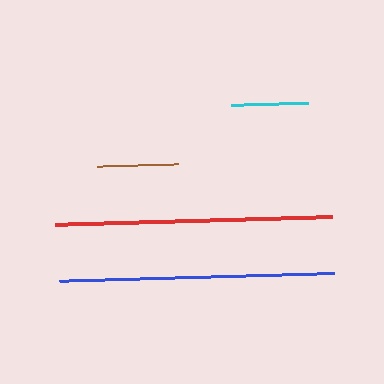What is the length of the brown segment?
The brown segment is approximately 82 pixels long.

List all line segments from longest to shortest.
From longest to shortest: red, blue, brown, cyan.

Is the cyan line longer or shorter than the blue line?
The blue line is longer than the cyan line.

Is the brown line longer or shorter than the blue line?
The blue line is longer than the brown line.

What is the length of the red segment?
The red segment is approximately 278 pixels long.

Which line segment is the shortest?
The cyan line is the shortest at approximately 77 pixels.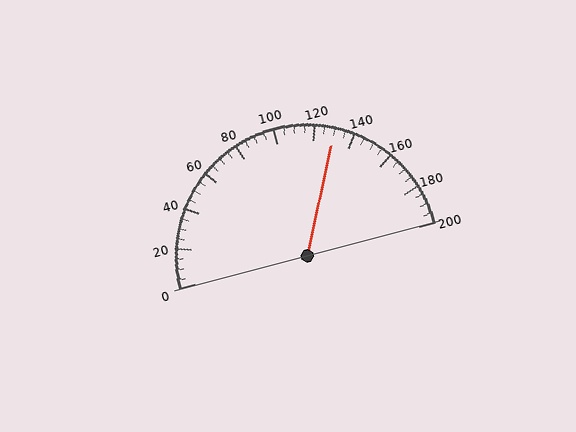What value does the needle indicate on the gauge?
The needle indicates approximately 130.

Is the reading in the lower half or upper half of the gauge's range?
The reading is in the upper half of the range (0 to 200).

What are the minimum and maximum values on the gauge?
The gauge ranges from 0 to 200.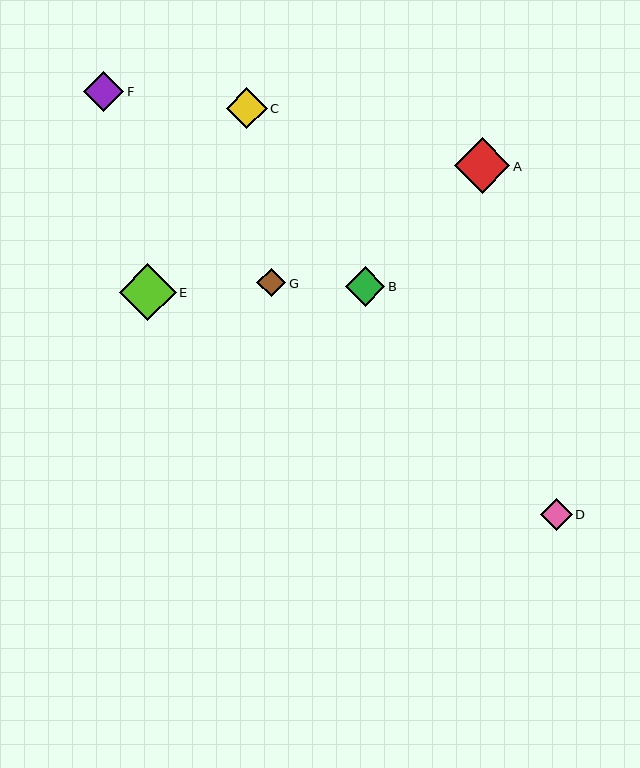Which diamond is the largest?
Diamond E is the largest with a size of approximately 57 pixels.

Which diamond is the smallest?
Diamond G is the smallest with a size of approximately 29 pixels.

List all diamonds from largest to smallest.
From largest to smallest: E, A, C, F, B, D, G.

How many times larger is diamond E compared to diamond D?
Diamond E is approximately 1.8 times the size of diamond D.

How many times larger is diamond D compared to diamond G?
Diamond D is approximately 1.1 times the size of diamond G.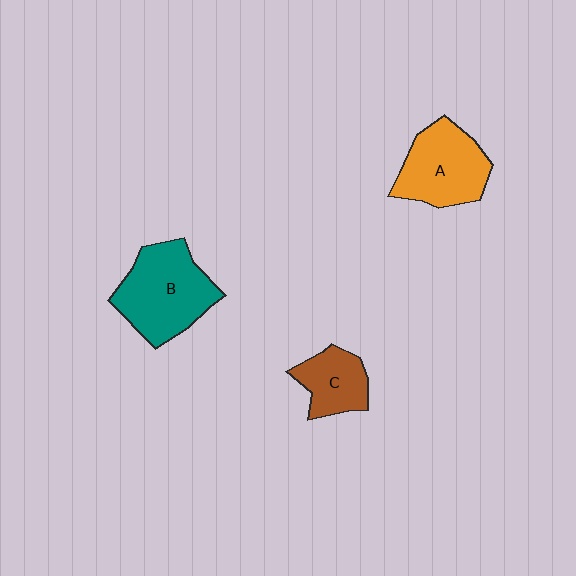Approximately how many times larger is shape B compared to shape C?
Approximately 1.8 times.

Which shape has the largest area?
Shape B (teal).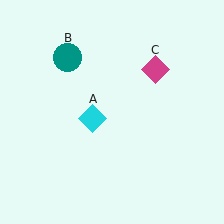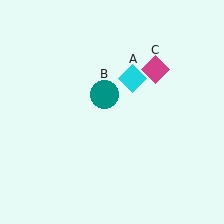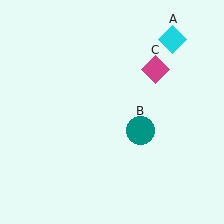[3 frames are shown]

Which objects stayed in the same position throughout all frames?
Magenta diamond (object C) remained stationary.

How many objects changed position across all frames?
2 objects changed position: cyan diamond (object A), teal circle (object B).